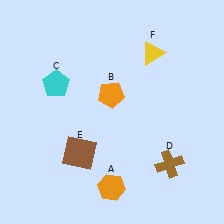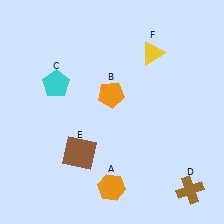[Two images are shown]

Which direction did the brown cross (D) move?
The brown cross (D) moved down.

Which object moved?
The brown cross (D) moved down.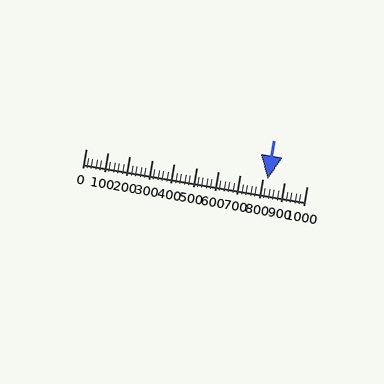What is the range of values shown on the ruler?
The ruler shows values from 0 to 1000.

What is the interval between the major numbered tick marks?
The major tick marks are spaced 100 units apart.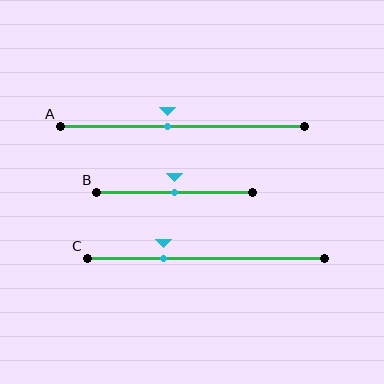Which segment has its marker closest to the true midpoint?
Segment B has its marker closest to the true midpoint.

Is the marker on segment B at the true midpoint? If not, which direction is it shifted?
Yes, the marker on segment B is at the true midpoint.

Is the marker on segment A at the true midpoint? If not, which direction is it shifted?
No, the marker on segment A is shifted to the left by about 6% of the segment length.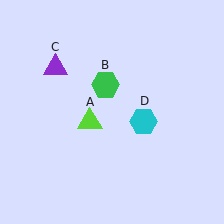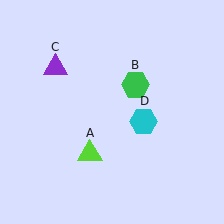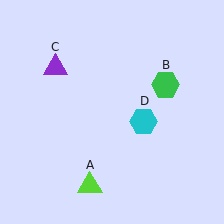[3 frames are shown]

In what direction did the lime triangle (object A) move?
The lime triangle (object A) moved down.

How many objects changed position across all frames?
2 objects changed position: lime triangle (object A), green hexagon (object B).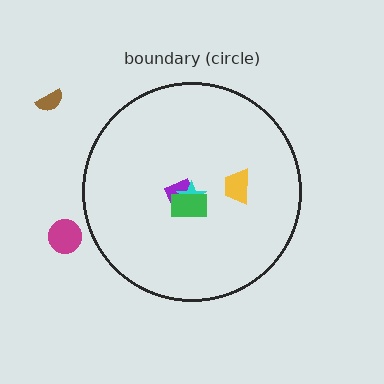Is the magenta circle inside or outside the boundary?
Outside.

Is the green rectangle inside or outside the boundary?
Inside.